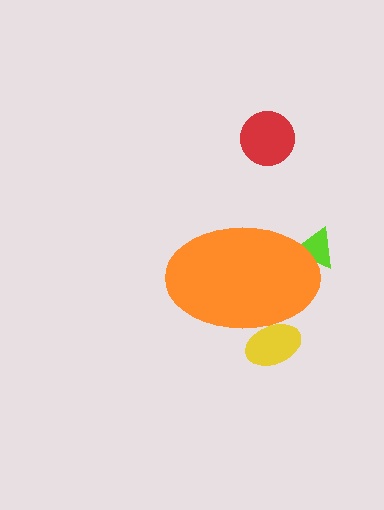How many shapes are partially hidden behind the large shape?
2 shapes are partially hidden.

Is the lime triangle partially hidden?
Yes, the lime triangle is partially hidden behind the orange ellipse.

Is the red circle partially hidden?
No, the red circle is fully visible.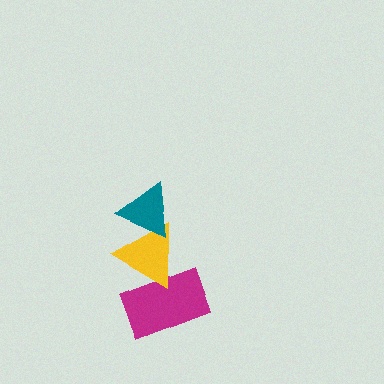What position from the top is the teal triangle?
The teal triangle is 1st from the top.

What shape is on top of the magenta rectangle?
The yellow triangle is on top of the magenta rectangle.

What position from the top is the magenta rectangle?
The magenta rectangle is 3rd from the top.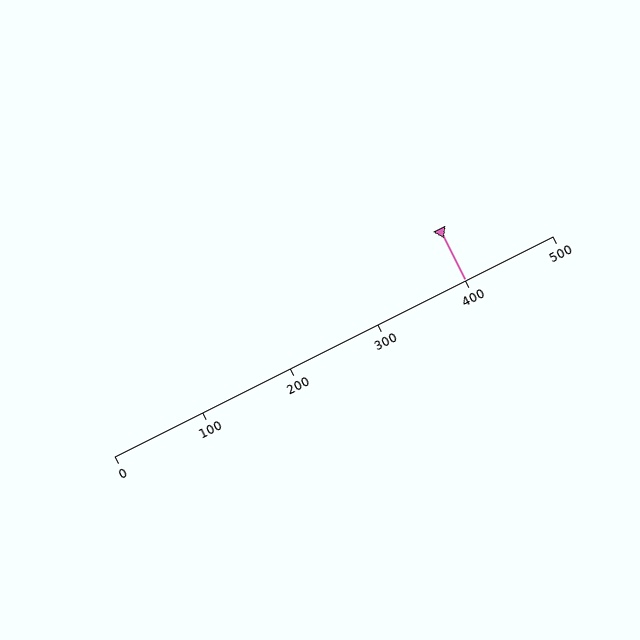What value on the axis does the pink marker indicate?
The marker indicates approximately 400.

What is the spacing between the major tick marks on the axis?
The major ticks are spaced 100 apart.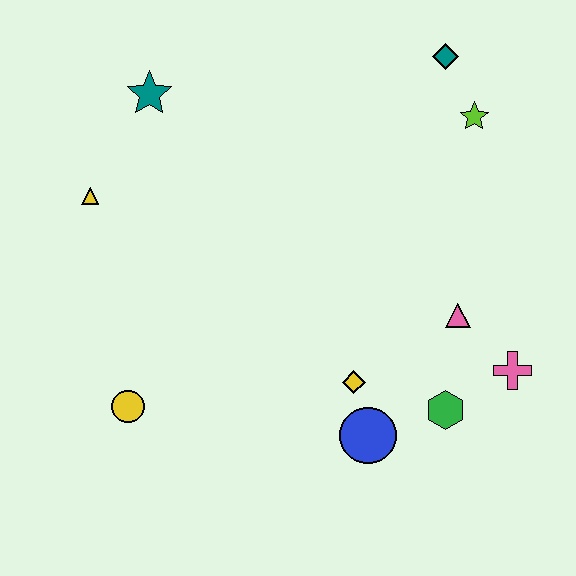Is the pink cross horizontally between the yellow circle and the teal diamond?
No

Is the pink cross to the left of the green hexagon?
No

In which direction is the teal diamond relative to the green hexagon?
The teal diamond is above the green hexagon.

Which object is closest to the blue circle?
The yellow diamond is closest to the blue circle.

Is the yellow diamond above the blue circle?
Yes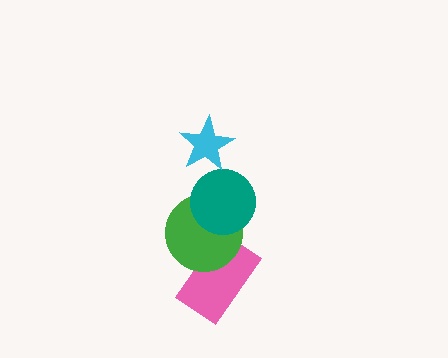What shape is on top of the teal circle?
The cyan star is on top of the teal circle.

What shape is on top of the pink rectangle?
The green circle is on top of the pink rectangle.